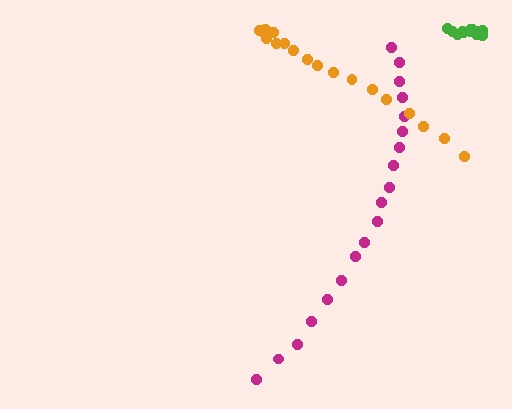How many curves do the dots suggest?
There are 3 distinct paths.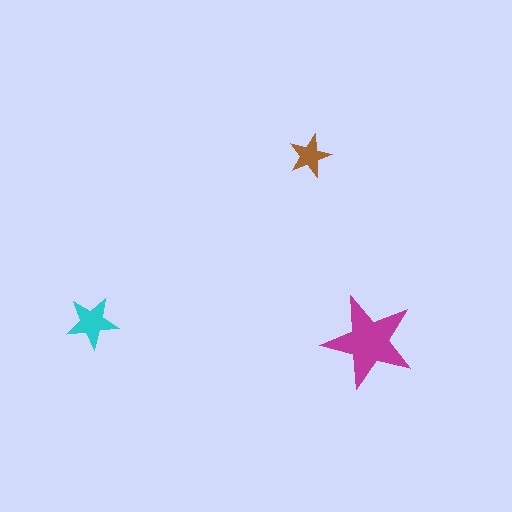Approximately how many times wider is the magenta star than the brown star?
About 2 times wider.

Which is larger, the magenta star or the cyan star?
The magenta one.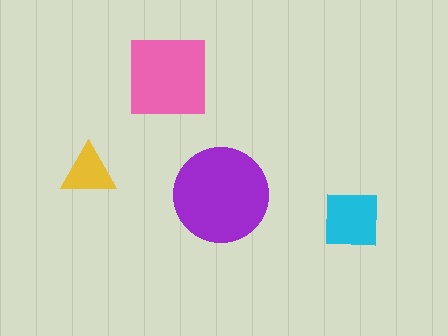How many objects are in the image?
There are 4 objects in the image.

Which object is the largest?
The purple circle.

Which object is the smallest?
The yellow triangle.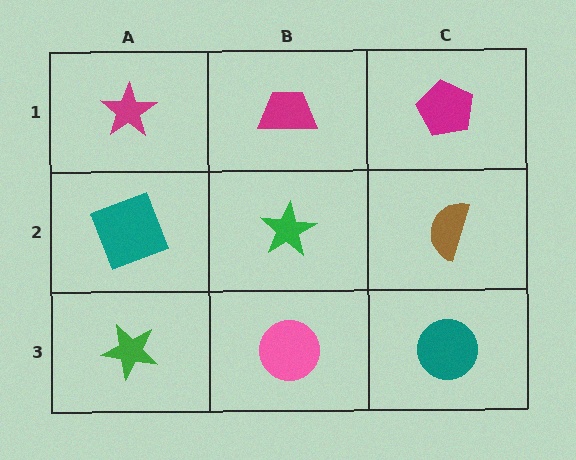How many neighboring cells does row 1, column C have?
2.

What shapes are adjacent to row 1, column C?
A brown semicircle (row 2, column C), a magenta trapezoid (row 1, column B).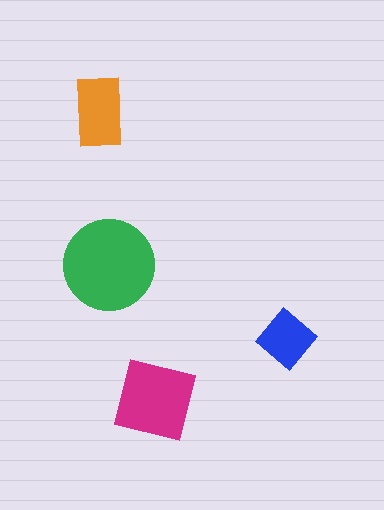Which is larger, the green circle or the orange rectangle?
The green circle.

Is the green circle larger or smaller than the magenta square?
Larger.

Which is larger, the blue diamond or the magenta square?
The magenta square.